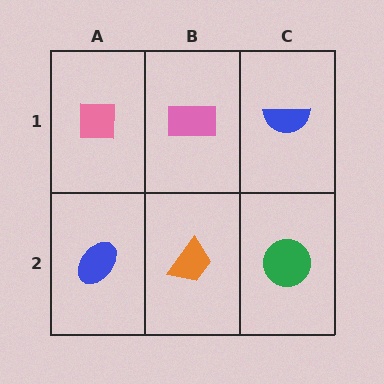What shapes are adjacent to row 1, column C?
A green circle (row 2, column C), a pink rectangle (row 1, column B).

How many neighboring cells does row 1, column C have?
2.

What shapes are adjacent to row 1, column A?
A blue ellipse (row 2, column A), a pink rectangle (row 1, column B).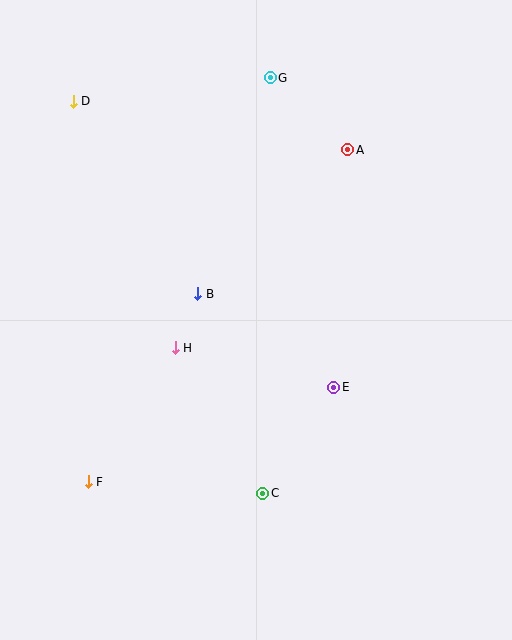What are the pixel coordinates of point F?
Point F is at (88, 482).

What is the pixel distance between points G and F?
The distance between G and F is 443 pixels.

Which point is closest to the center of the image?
Point B at (198, 294) is closest to the center.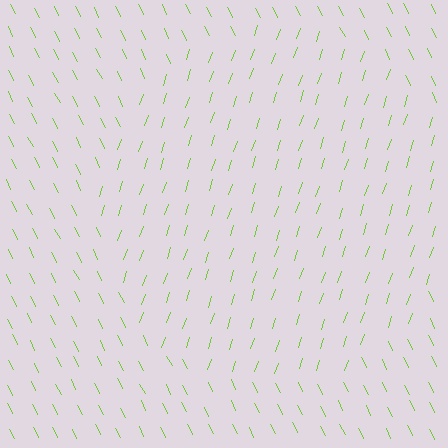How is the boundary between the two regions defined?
The boundary is defined purely by a change in line orientation (approximately 45 degrees difference). All lines are the same color and thickness.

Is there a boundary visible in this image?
Yes, there is a texture boundary formed by a change in line orientation.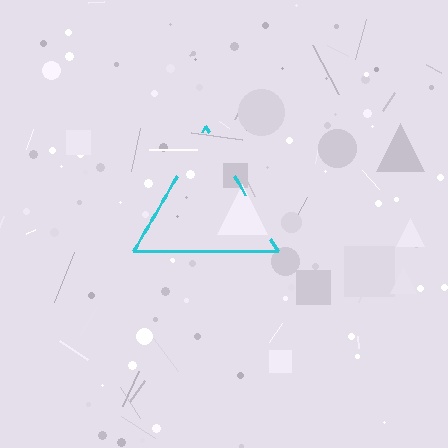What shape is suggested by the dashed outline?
The dashed outline suggests a triangle.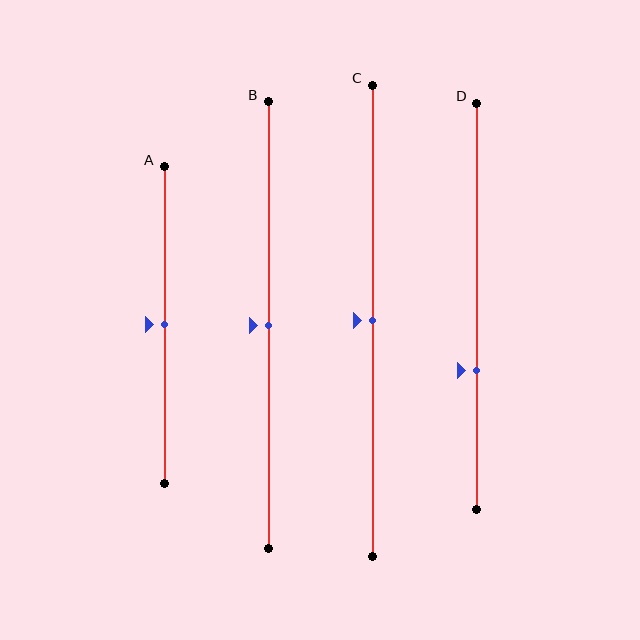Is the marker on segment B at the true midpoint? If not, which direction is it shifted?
Yes, the marker on segment B is at the true midpoint.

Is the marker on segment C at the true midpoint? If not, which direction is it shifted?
Yes, the marker on segment C is at the true midpoint.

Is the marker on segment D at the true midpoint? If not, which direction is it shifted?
No, the marker on segment D is shifted downward by about 16% of the segment length.